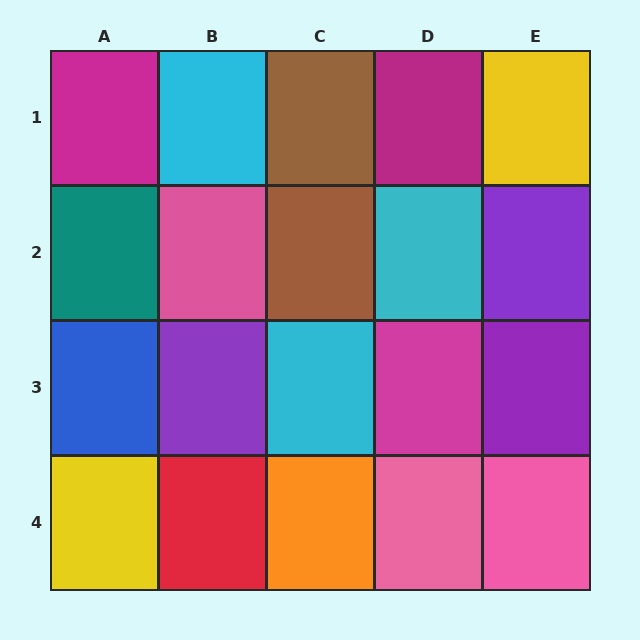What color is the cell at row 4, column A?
Yellow.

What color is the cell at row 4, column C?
Orange.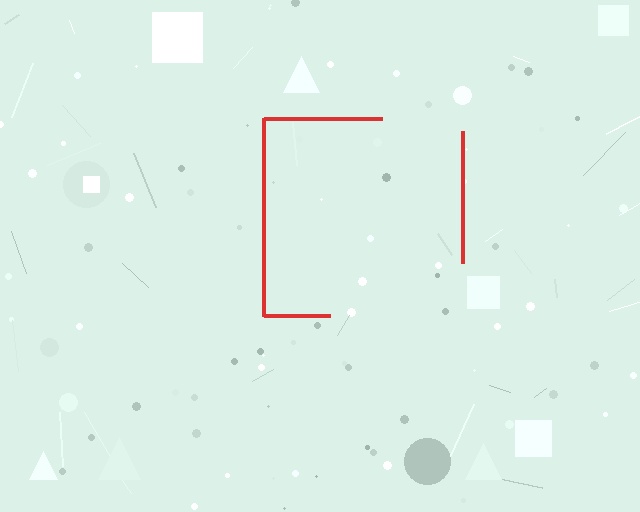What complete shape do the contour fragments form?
The contour fragments form a square.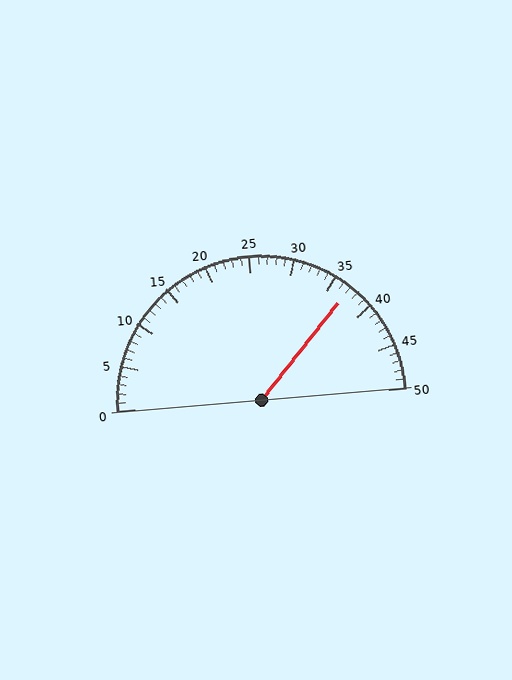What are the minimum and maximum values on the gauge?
The gauge ranges from 0 to 50.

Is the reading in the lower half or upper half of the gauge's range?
The reading is in the upper half of the range (0 to 50).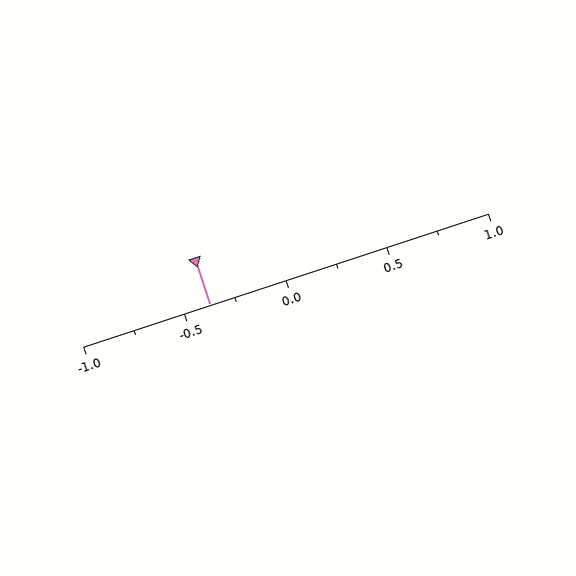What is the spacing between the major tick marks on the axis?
The major ticks are spaced 0.5 apart.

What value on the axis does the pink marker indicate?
The marker indicates approximately -0.38.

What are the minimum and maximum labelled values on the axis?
The axis runs from -1.0 to 1.0.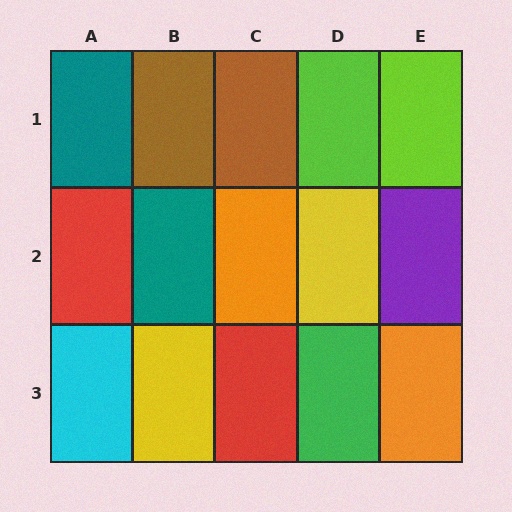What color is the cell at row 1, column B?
Brown.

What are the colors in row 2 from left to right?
Red, teal, orange, yellow, purple.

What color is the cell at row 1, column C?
Brown.